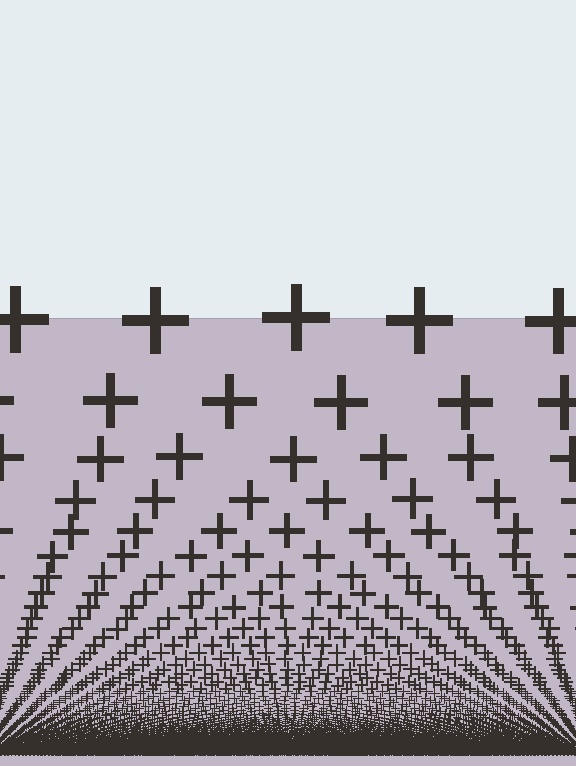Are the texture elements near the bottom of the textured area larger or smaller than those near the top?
Smaller. The gradient is inverted — elements near the bottom are smaller and denser.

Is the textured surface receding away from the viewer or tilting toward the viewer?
The surface appears to tilt toward the viewer. Texture elements get larger and sparser toward the top.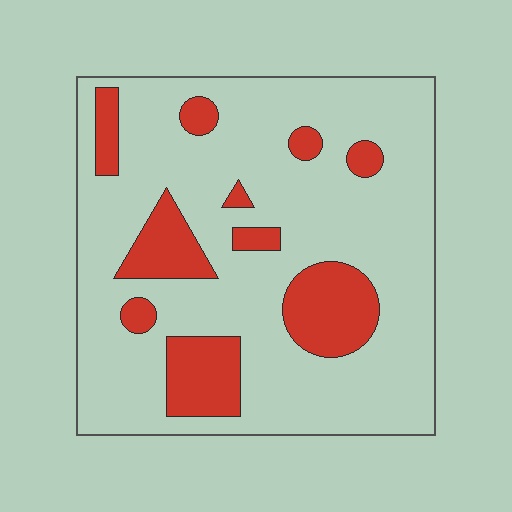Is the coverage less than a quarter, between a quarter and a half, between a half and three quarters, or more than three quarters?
Less than a quarter.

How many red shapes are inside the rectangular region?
10.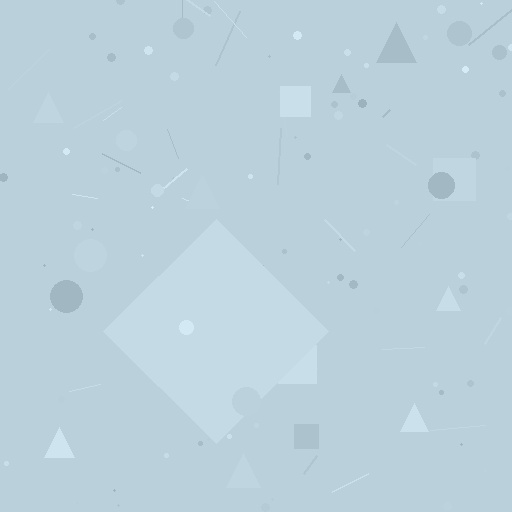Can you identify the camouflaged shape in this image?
The camouflaged shape is a diamond.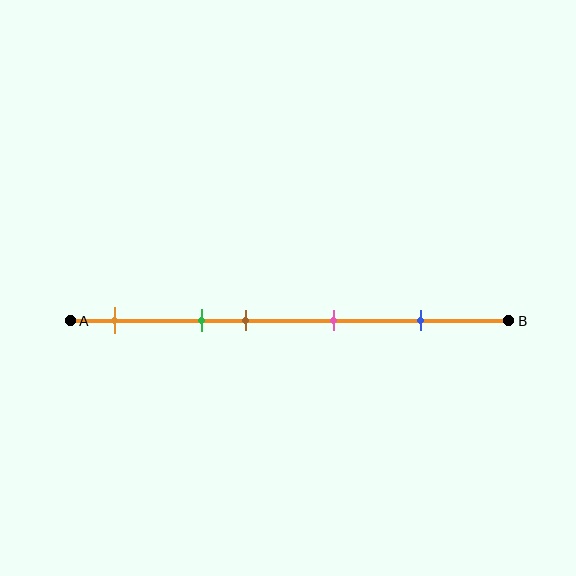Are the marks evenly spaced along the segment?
No, the marks are not evenly spaced.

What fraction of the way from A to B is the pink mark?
The pink mark is approximately 60% (0.6) of the way from A to B.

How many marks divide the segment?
There are 5 marks dividing the segment.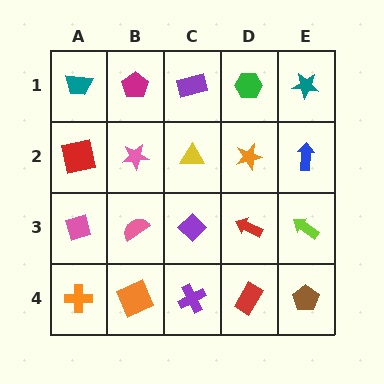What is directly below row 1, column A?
A red square.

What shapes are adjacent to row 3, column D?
An orange star (row 2, column D), a red rectangle (row 4, column D), a purple diamond (row 3, column C), a lime arrow (row 3, column E).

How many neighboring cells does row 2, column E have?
3.